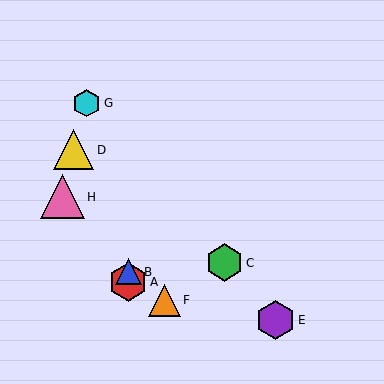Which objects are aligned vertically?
Objects A, B are aligned vertically.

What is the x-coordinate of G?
Object G is at x≈87.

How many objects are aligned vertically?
2 objects (A, B) are aligned vertically.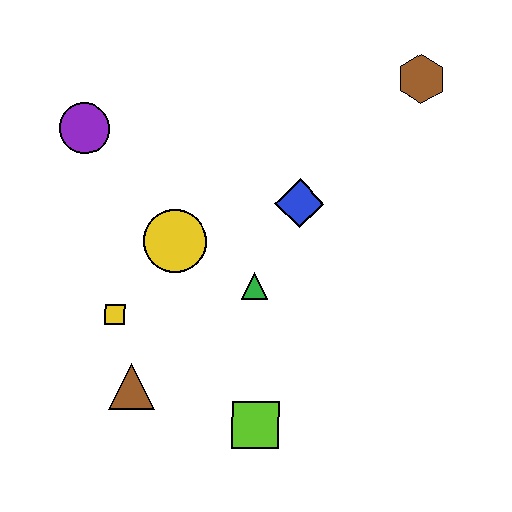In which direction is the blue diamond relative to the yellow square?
The blue diamond is to the right of the yellow square.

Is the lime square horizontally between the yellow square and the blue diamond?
Yes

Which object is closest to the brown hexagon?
The blue diamond is closest to the brown hexagon.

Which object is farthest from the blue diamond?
The brown triangle is farthest from the blue diamond.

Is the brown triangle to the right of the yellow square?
Yes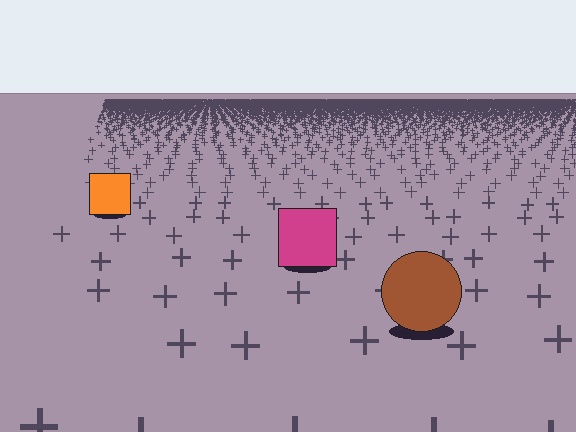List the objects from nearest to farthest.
From nearest to farthest: the brown circle, the magenta square, the orange square.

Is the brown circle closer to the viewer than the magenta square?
Yes. The brown circle is closer — you can tell from the texture gradient: the ground texture is coarser near it.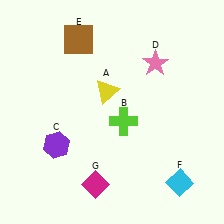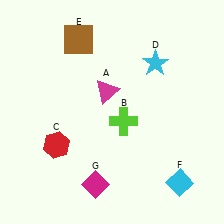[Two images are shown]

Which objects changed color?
A changed from yellow to magenta. C changed from purple to red. D changed from pink to cyan.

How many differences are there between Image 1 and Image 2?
There are 3 differences between the two images.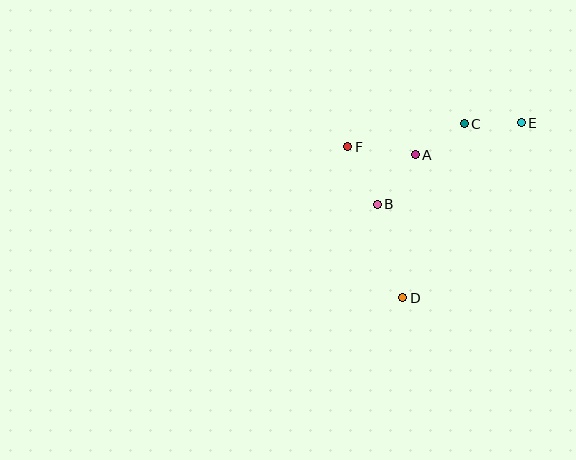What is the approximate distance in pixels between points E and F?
The distance between E and F is approximately 175 pixels.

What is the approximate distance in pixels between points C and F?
The distance between C and F is approximately 118 pixels.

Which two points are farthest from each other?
Points D and E are farthest from each other.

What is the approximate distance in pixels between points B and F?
The distance between B and F is approximately 64 pixels.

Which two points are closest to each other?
Points C and E are closest to each other.